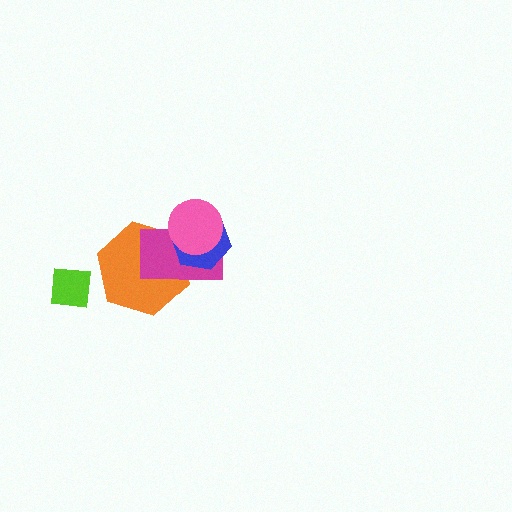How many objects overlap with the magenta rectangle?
3 objects overlap with the magenta rectangle.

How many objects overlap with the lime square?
0 objects overlap with the lime square.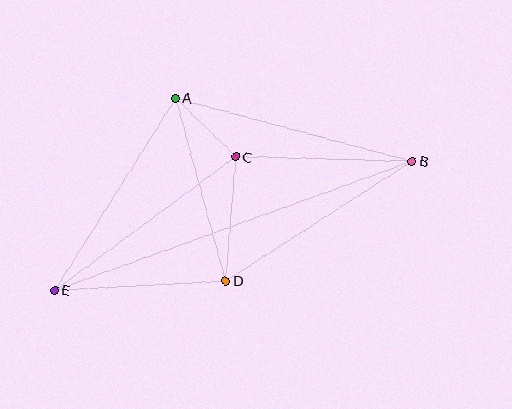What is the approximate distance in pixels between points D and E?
The distance between D and E is approximately 171 pixels.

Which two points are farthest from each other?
Points B and E are farthest from each other.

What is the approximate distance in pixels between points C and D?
The distance between C and D is approximately 125 pixels.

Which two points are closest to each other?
Points A and C are closest to each other.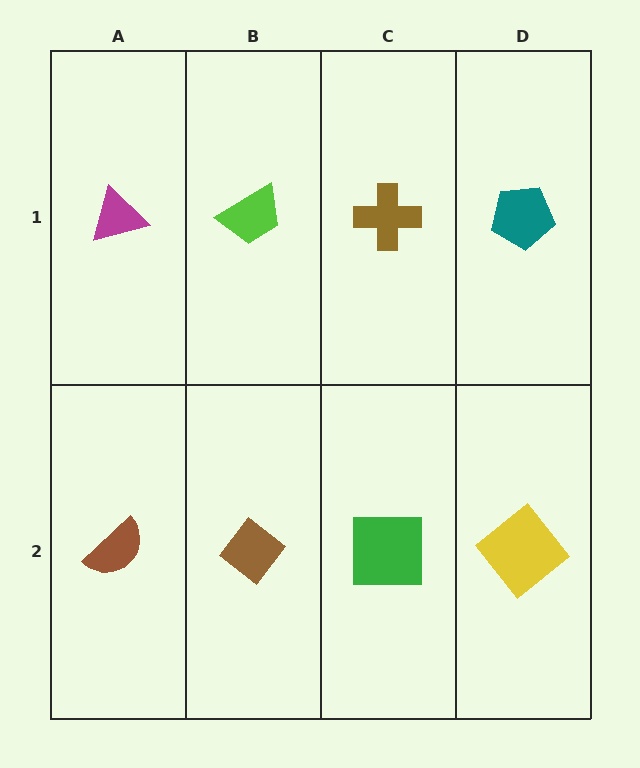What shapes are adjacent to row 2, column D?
A teal pentagon (row 1, column D), a green square (row 2, column C).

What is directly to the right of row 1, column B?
A brown cross.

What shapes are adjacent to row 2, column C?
A brown cross (row 1, column C), a brown diamond (row 2, column B), a yellow diamond (row 2, column D).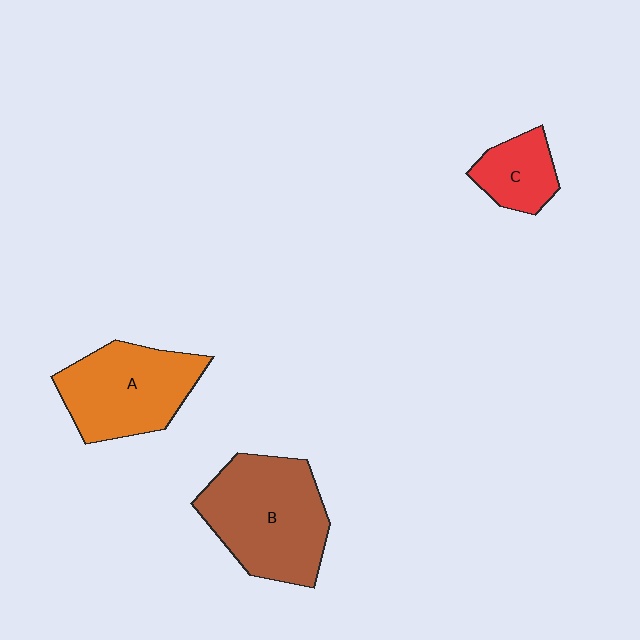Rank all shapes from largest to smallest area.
From largest to smallest: B (brown), A (orange), C (red).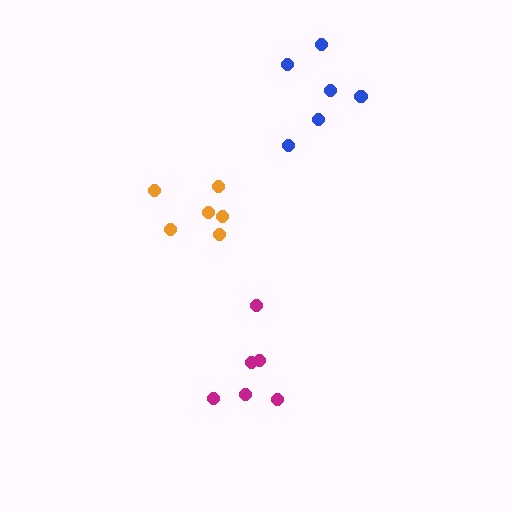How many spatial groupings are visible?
There are 3 spatial groupings.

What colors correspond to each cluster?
The clusters are colored: magenta, blue, orange.